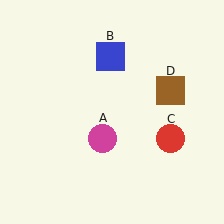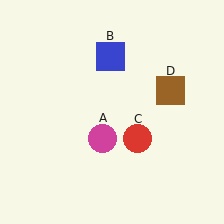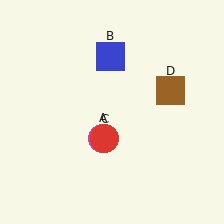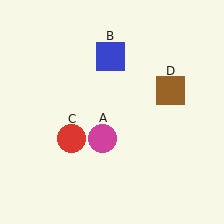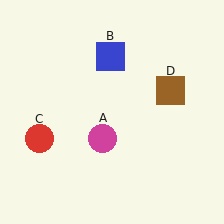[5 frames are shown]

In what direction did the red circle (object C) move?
The red circle (object C) moved left.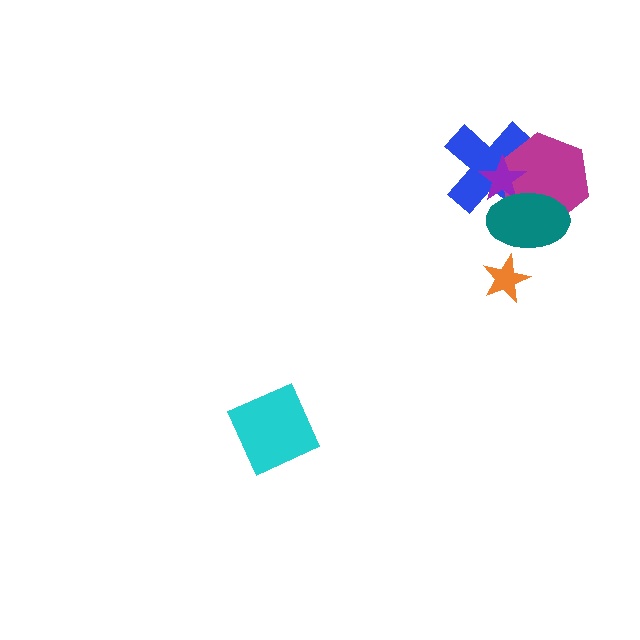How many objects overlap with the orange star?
0 objects overlap with the orange star.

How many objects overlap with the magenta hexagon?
3 objects overlap with the magenta hexagon.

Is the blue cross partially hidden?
Yes, it is partially covered by another shape.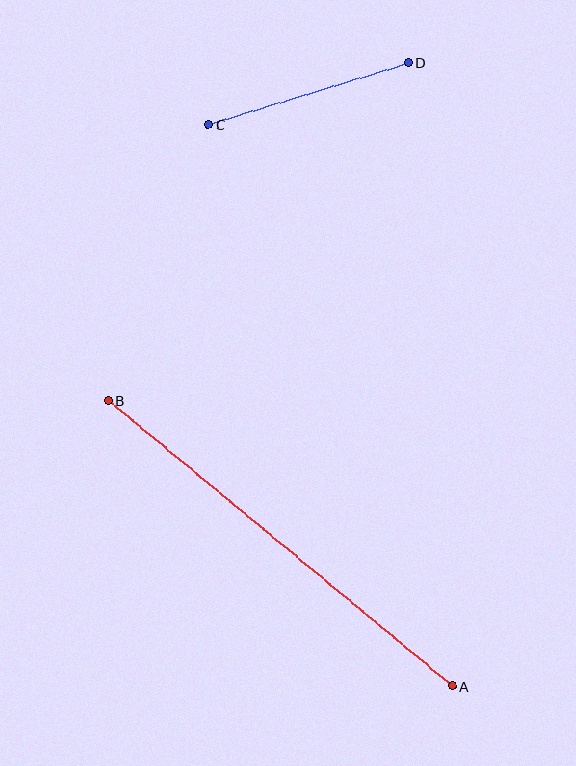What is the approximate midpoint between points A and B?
The midpoint is at approximately (280, 543) pixels.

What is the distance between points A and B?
The distance is approximately 447 pixels.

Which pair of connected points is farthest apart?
Points A and B are farthest apart.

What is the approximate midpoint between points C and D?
The midpoint is at approximately (308, 94) pixels.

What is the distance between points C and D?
The distance is approximately 209 pixels.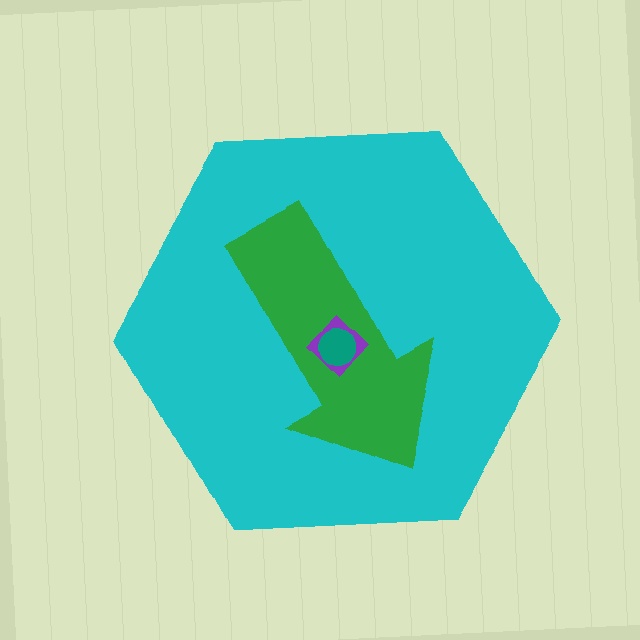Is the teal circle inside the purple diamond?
Yes.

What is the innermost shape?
The teal circle.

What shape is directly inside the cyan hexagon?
The green arrow.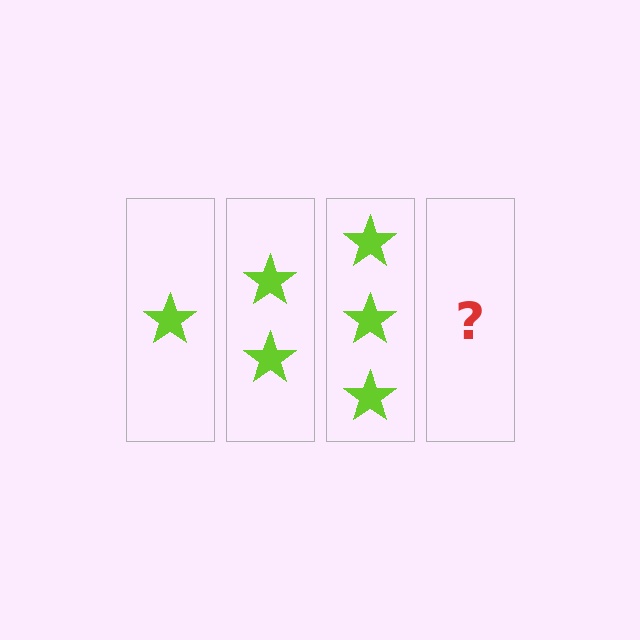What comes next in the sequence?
The next element should be 4 stars.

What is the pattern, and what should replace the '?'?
The pattern is that each step adds one more star. The '?' should be 4 stars.